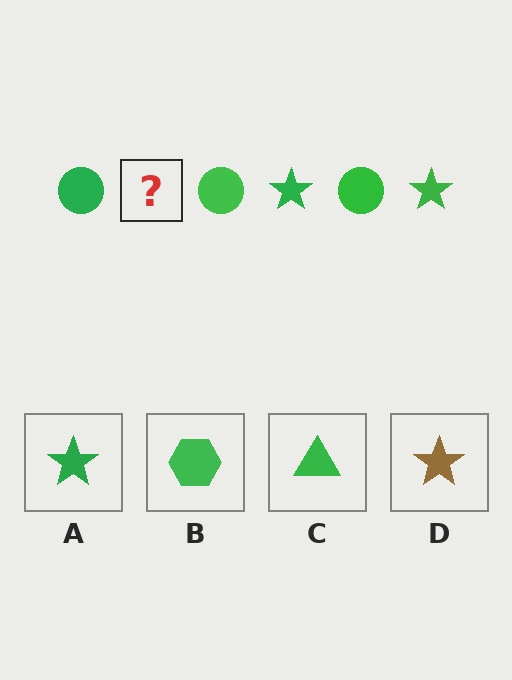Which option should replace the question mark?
Option A.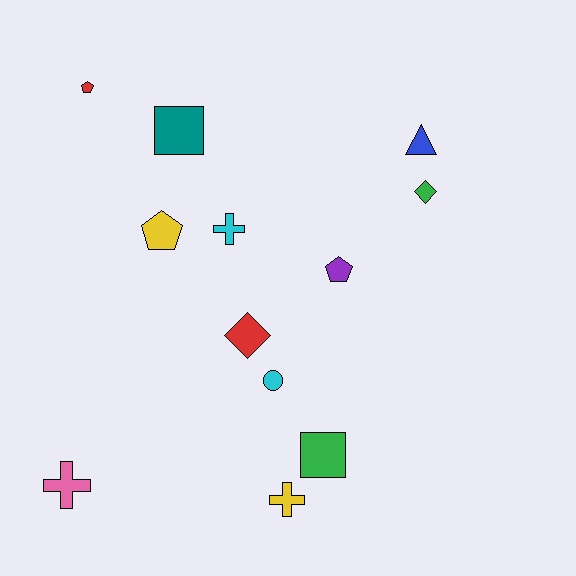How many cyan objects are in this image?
There are 2 cyan objects.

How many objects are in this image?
There are 12 objects.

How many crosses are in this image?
There are 3 crosses.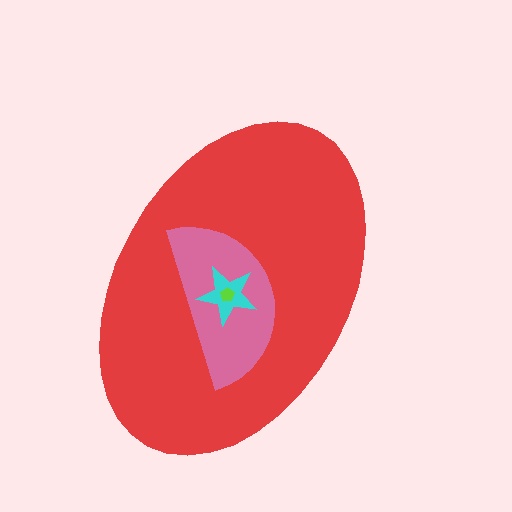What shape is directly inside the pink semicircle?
The cyan star.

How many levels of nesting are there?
4.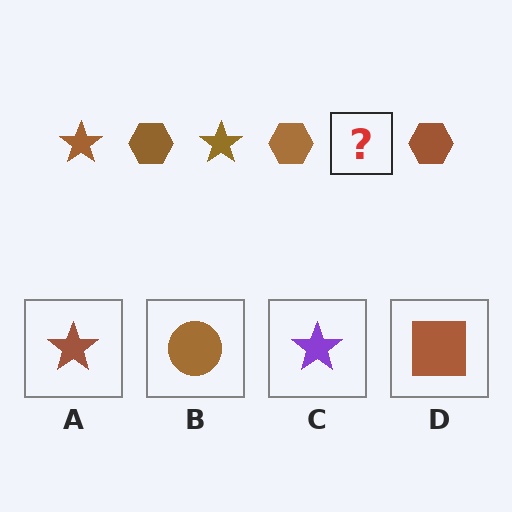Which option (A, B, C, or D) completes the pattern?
A.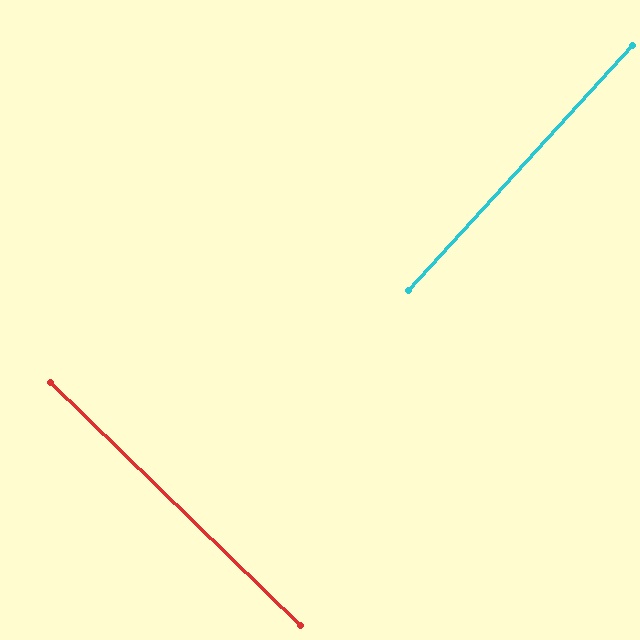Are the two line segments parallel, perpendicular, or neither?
Perpendicular — they meet at approximately 88°.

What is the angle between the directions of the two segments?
Approximately 88 degrees.